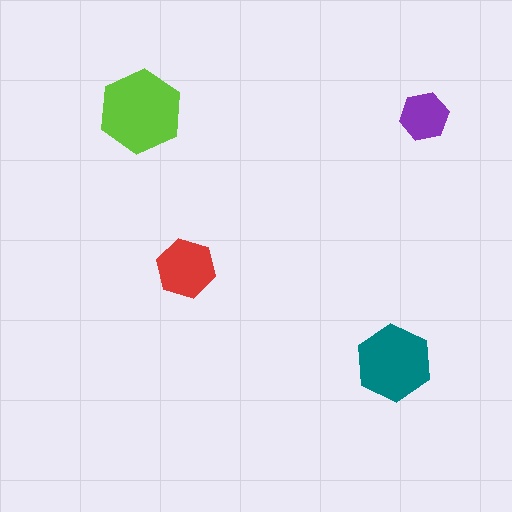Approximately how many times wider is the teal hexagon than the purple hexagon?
About 1.5 times wider.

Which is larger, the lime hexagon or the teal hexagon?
The lime one.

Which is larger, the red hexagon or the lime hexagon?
The lime one.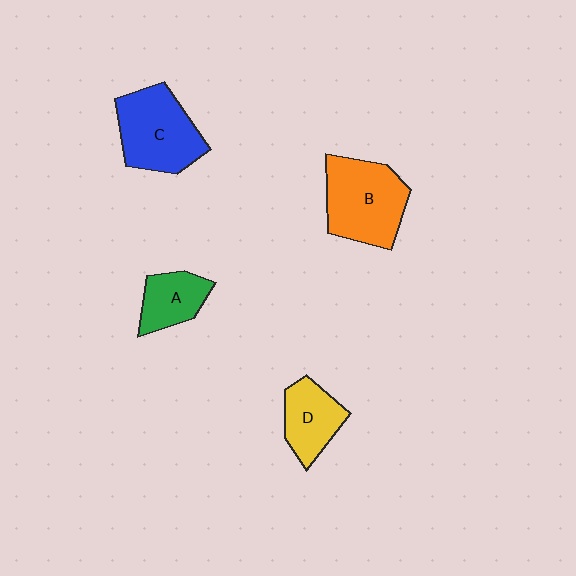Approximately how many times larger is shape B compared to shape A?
Approximately 1.8 times.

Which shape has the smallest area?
Shape A (green).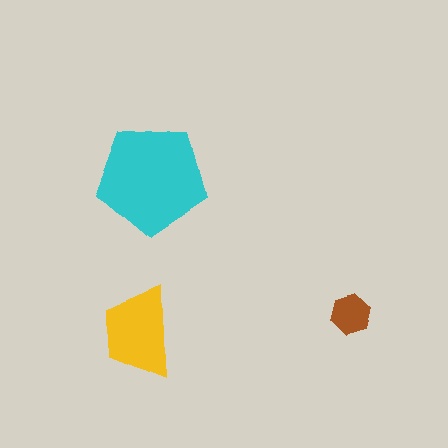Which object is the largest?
The cyan pentagon.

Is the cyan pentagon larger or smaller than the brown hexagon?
Larger.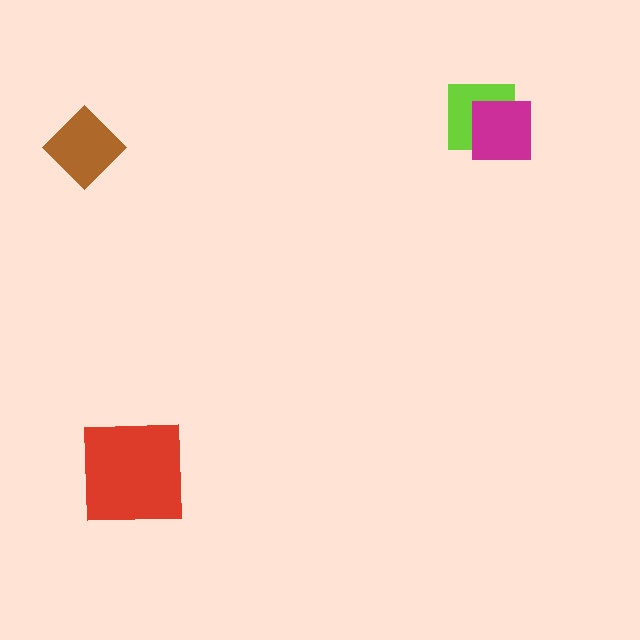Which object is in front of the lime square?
The magenta square is in front of the lime square.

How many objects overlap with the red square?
0 objects overlap with the red square.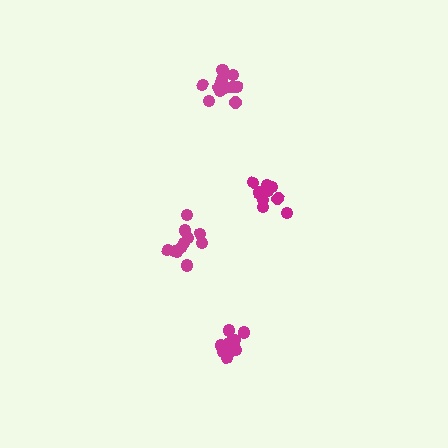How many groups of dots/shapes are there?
There are 4 groups.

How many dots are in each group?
Group 1: 11 dots, Group 2: 10 dots, Group 3: 12 dots, Group 4: 11 dots (44 total).